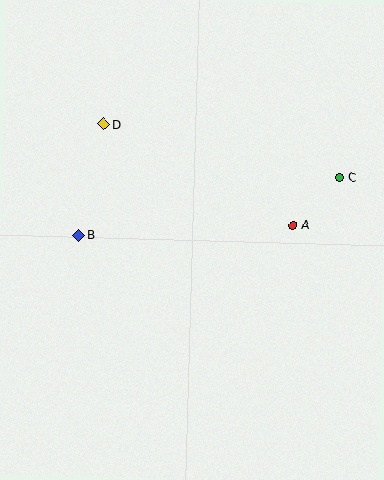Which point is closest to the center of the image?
Point A at (293, 225) is closest to the center.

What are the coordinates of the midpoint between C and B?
The midpoint between C and B is at (209, 206).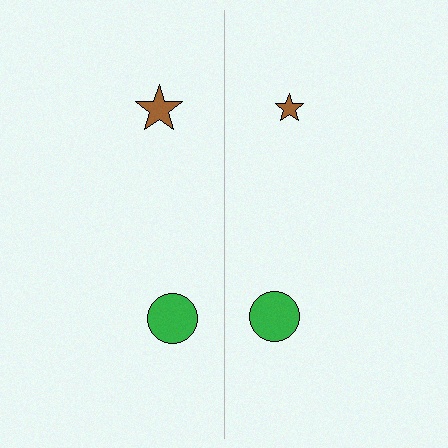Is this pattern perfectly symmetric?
No, the pattern is not perfectly symmetric. The brown star on the right side has a different size than its mirror counterpart.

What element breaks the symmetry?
The brown star on the right side has a different size than its mirror counterpart.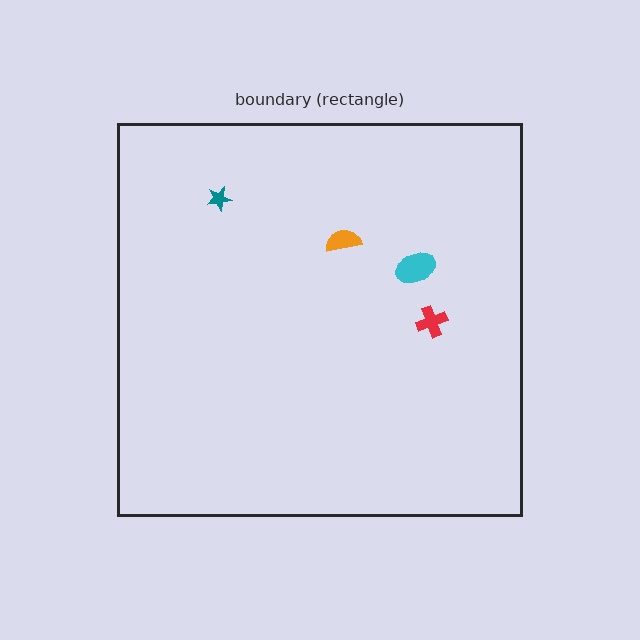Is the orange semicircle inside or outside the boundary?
Inside.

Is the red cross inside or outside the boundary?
Inside.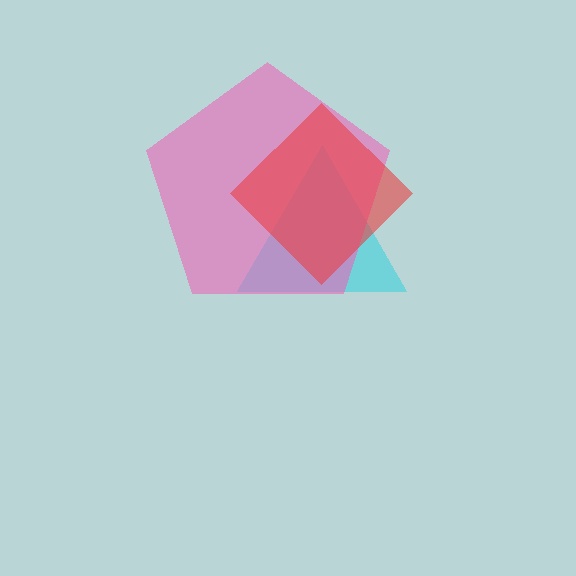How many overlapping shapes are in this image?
There are 3 overlapping shapes in the image.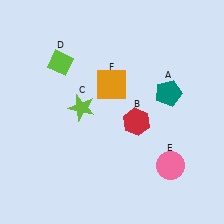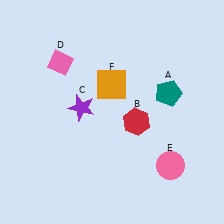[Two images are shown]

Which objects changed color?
C changed from lime to purple. D changed from lime to pink.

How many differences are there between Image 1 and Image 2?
There are 2 differences between the two images.